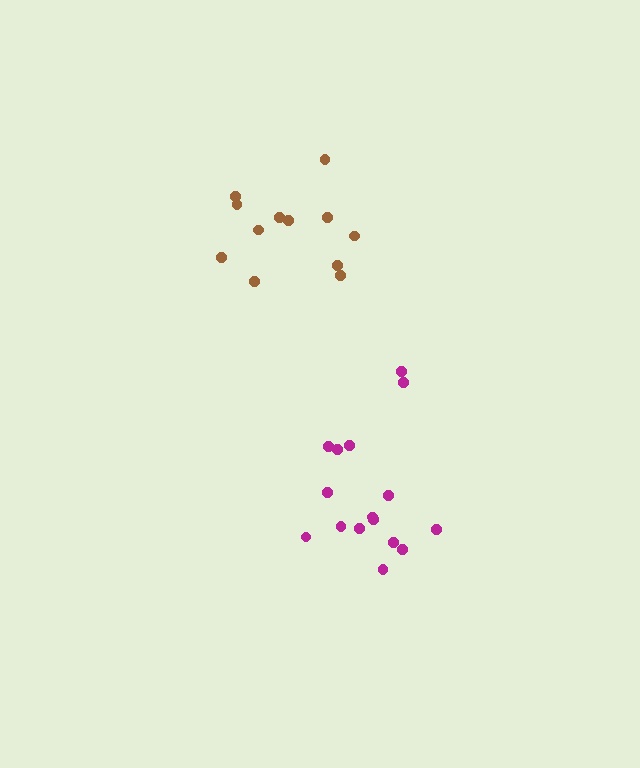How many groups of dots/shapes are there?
There are 2 groups.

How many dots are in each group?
Group 1: 16 dots, Group 2: 12 dots (28 total).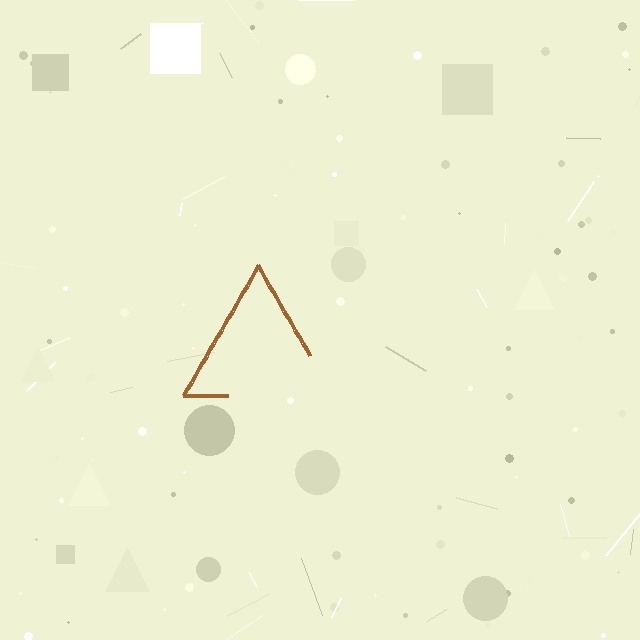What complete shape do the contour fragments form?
The contour fragments form a triangle.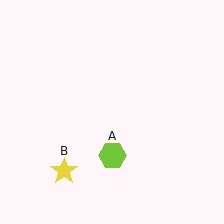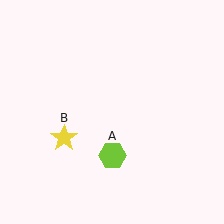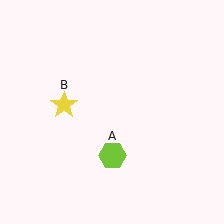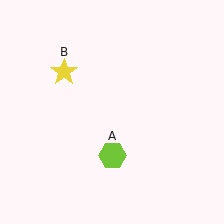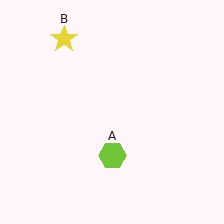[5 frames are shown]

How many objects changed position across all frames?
1 object changed position: yellow star (object B).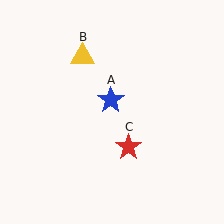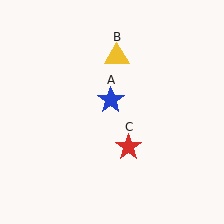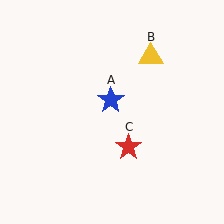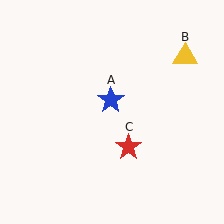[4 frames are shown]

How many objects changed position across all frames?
1 object changed position: yellow triangle (object B).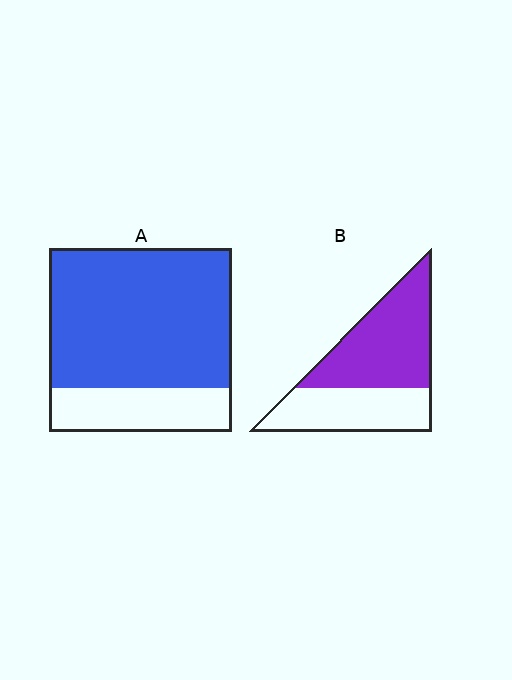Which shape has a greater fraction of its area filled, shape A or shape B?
Shape A.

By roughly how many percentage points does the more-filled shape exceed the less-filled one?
By roughly 20 percentage points (A over B).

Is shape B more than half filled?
Yes.